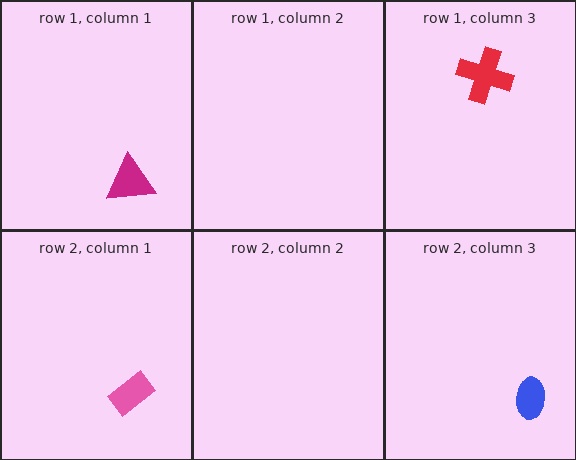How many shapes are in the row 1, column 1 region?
1.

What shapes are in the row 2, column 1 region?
The pink rectangle.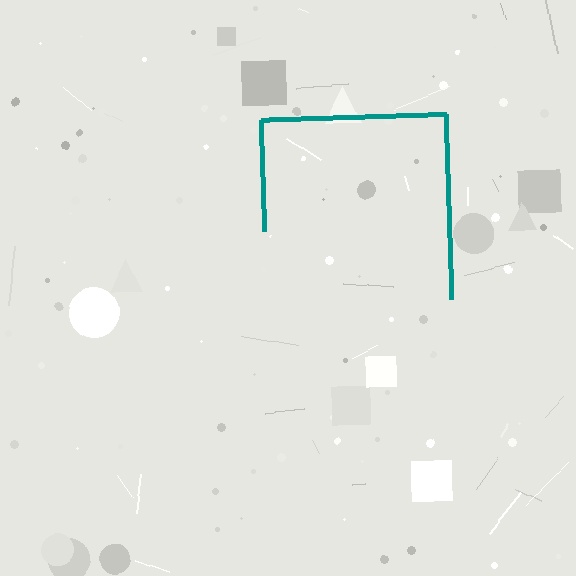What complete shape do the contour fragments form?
The contour fragments form a square.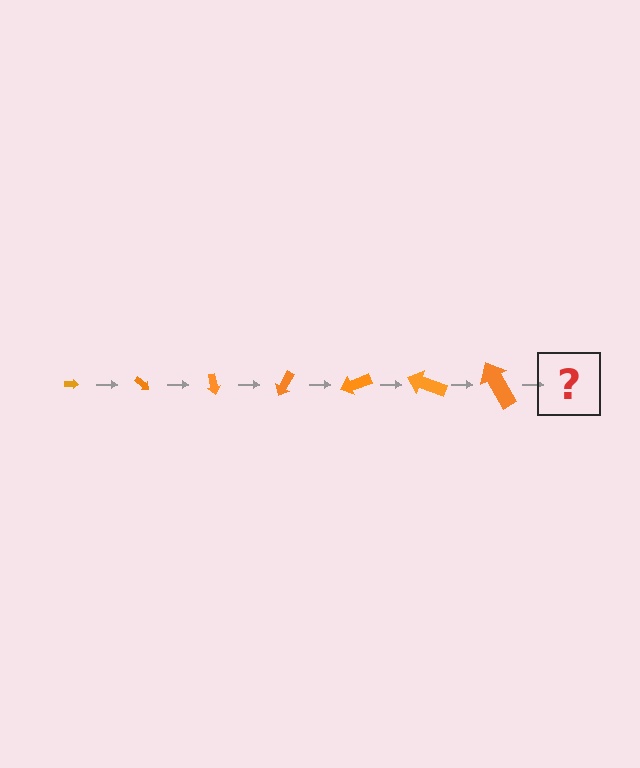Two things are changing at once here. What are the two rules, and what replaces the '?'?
The two rules are that the arrow grows larger each step and it rotates 40 degrees each step. The '?' should be an arrow, larger than the previous one and rotated 280 degrees from the start.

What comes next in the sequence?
The next element should be an arrow, larger than the previous one and rotated 280 degrees from the start.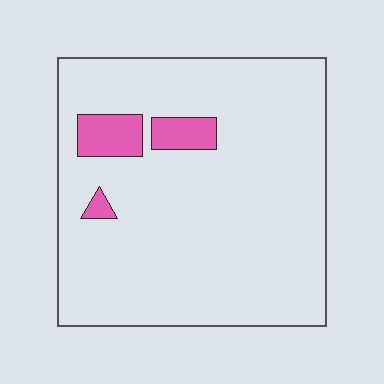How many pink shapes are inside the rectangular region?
3.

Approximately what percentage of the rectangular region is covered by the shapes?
Approximately 10%.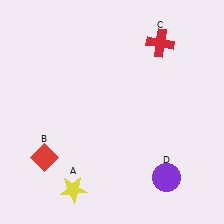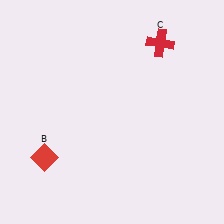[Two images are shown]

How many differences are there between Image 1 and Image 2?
There are 2 differences between the two images.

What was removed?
The purple circle (D), the yellow star (A) were removed in Image 2.